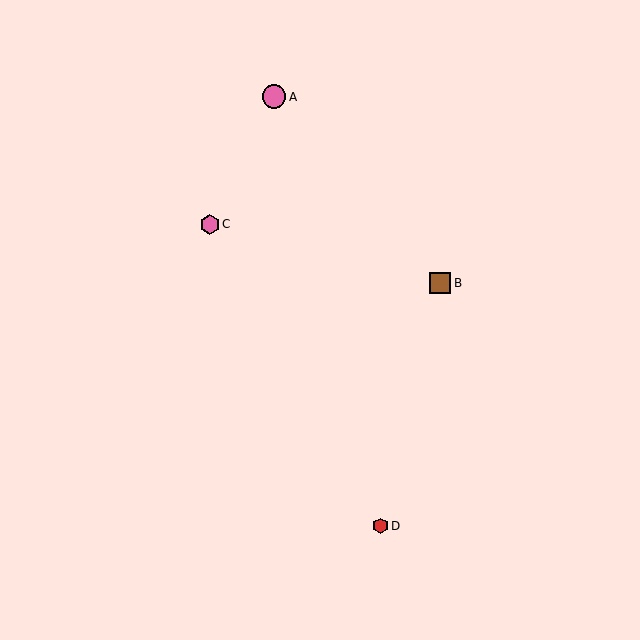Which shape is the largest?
The pink circle (labeled A) is the largest.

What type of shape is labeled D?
Shape D is a red hexagon.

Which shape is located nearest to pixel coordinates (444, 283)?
The brown square (labeled B) at (440, 283) is nearest to that location.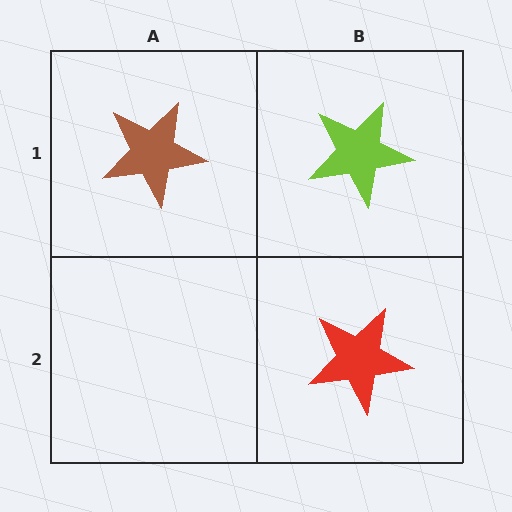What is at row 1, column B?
A lime star.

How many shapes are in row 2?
1 shape.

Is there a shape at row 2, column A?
No, that cell is empty.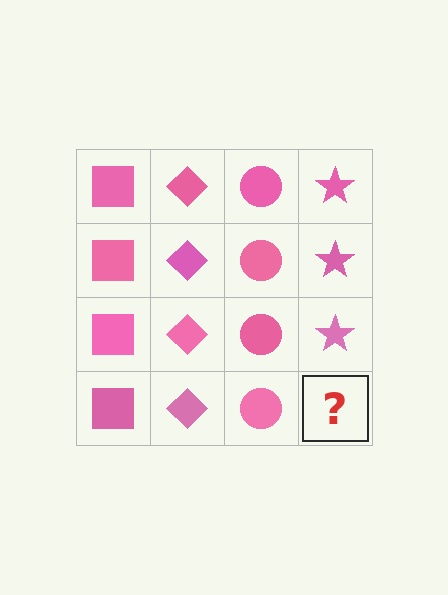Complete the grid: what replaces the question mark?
The question mark should be replaced with a pink star.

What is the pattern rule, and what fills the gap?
The rule is that each column has a consistent shape. The gap should be filled with a pink star.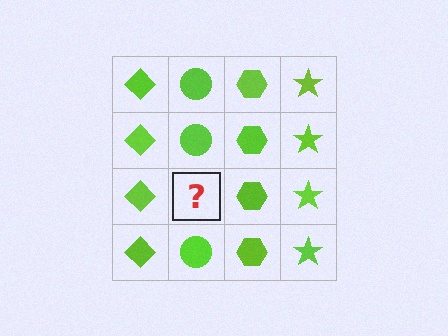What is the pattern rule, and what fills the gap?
The rule is that each column has a consistent shape. The gap should be filled with a lime circle.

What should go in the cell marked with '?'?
The missing cell should contain a lime circle.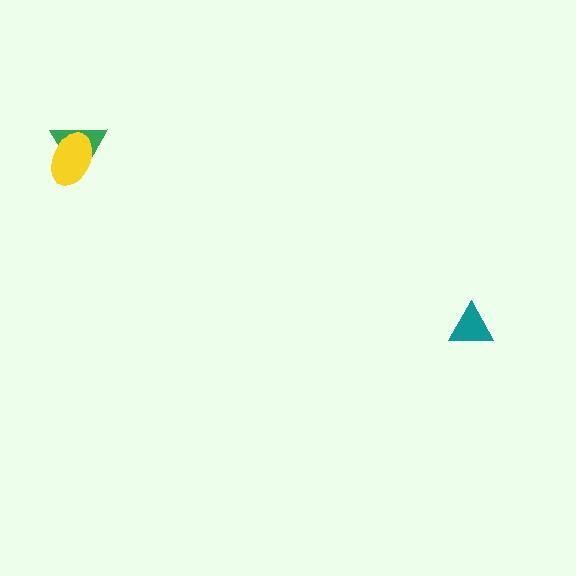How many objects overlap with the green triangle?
1 object overlaps with the green triangle.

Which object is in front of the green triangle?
The yellow ellipse is in front of the green triangle.